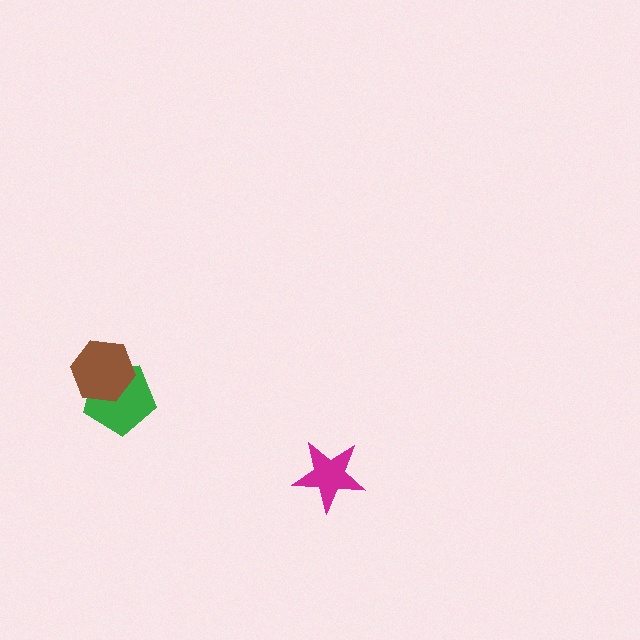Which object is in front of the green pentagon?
The brown hexagon is in front of the green pentagon.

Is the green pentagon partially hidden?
Yes, it is partially covered by another shape.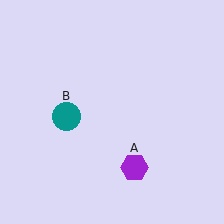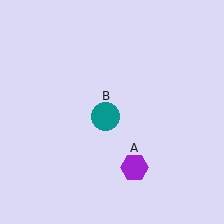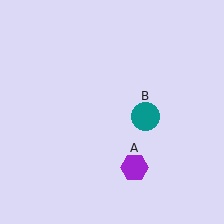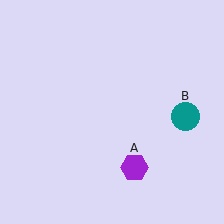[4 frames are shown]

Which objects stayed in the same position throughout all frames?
Purple hexagon (object A) remained stationary.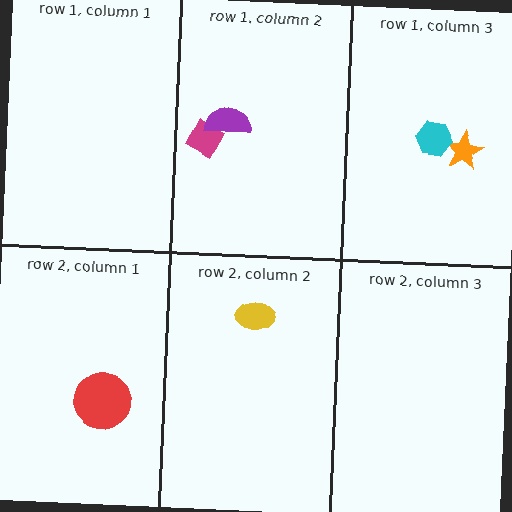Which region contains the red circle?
The row 2, column 1 region.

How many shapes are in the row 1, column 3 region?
2.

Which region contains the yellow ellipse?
The row 2, column 2 region.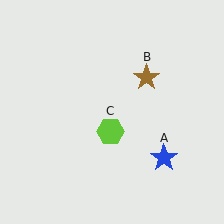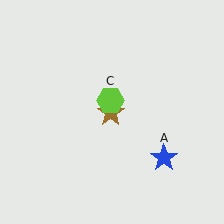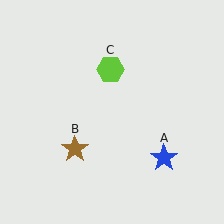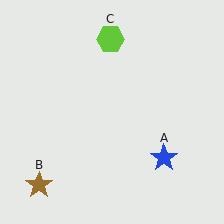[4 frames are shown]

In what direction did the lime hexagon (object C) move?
The lime hexagon (object C) moved up.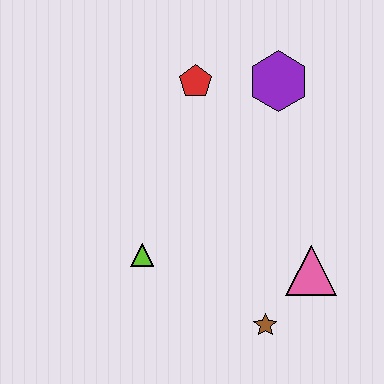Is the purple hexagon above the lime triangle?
Yes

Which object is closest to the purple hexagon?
The red pentagon is closest to the purple hexagon.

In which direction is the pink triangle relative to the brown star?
The pink triangle is above the brown star.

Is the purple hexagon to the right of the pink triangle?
No